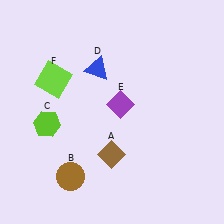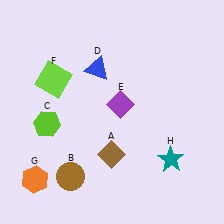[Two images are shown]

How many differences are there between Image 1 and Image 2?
There are 2 differences between the two images.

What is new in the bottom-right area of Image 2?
A teal star (H) was added in the bottom-right area of Image 2.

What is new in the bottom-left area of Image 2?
An orange hexagon (G) was added in the bottom-left area of Image 2.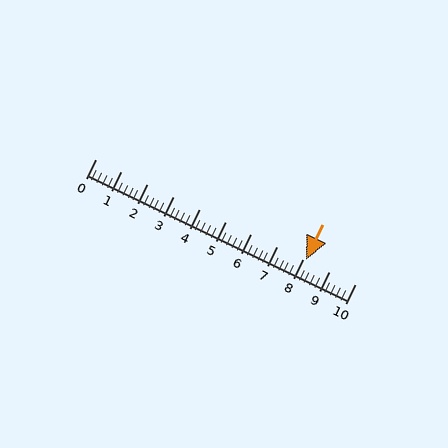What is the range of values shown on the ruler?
The ruler shows values from 0 to 10.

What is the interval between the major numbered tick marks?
The major tick marks are spaced 1 units apart.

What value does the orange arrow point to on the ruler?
The orange arrow points to approximately 8.1.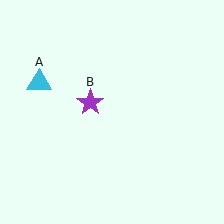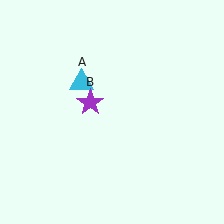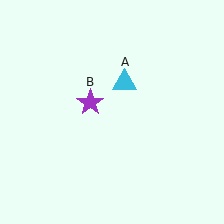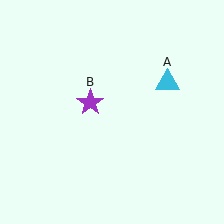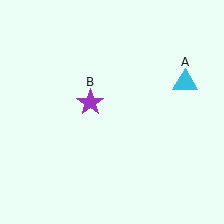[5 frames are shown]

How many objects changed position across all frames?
1 object changed position: cyan triangle (object A).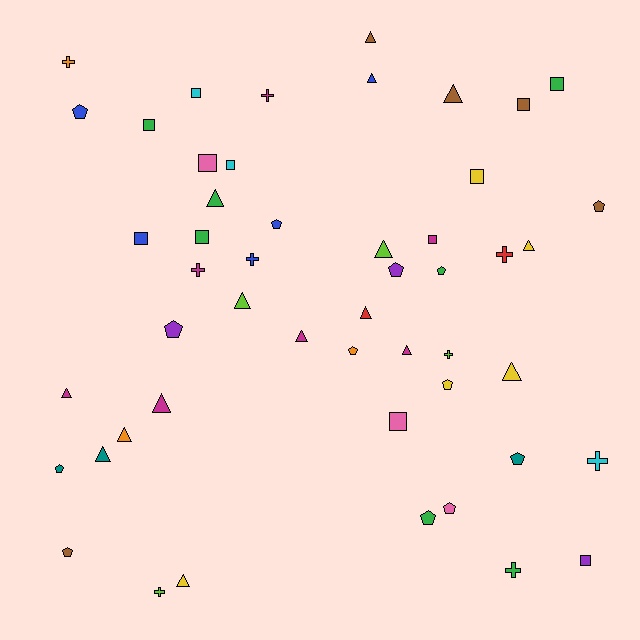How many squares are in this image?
There are 12 squares.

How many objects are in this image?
There are 50 objects.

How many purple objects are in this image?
There are 3 purple objects.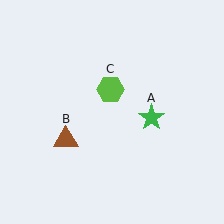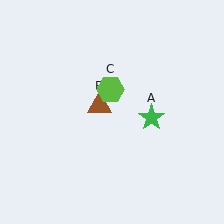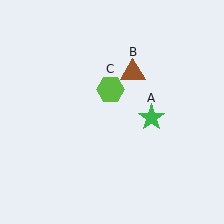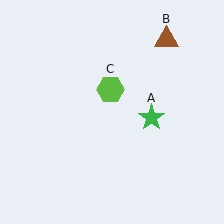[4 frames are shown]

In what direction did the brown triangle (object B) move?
The brown triangle (object B) moved up and to the right.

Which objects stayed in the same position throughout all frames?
Green star (object A) and lime hexagon (object C) remained stationary.